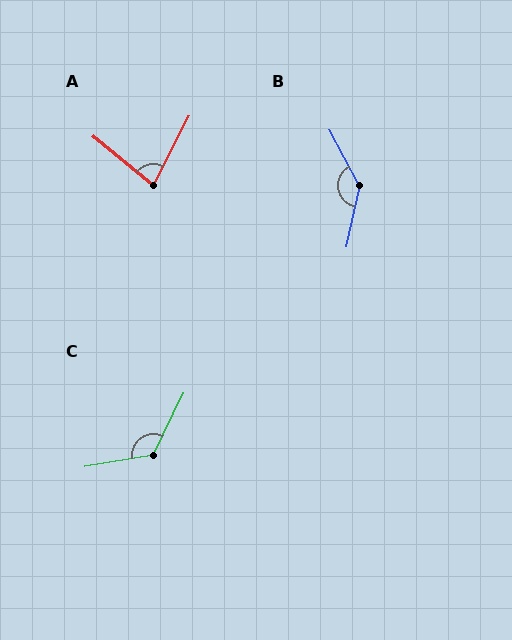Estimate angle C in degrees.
Approximately 126 degrees.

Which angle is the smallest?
A, at approximately 78 degrees.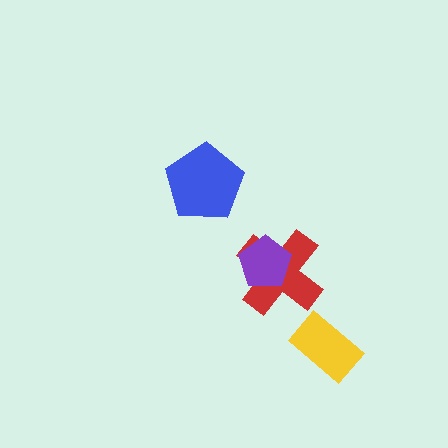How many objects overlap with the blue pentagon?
0 objects overlap with the blue pentagon.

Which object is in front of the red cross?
The purple pentagon is in front of the red cross.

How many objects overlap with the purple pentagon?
1 object overlaps with the purple pentagon.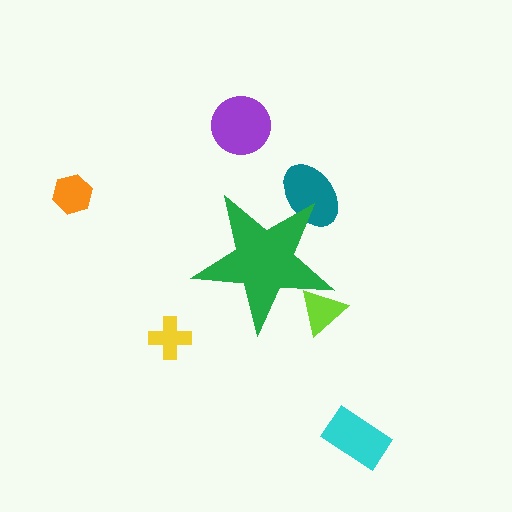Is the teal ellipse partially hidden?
Yes, the teal ellipse is partially hidden behind the green star.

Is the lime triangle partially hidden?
Yes, the lime triangle is partially hidden behind the green star.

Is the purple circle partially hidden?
No, the purple circle is fully visible.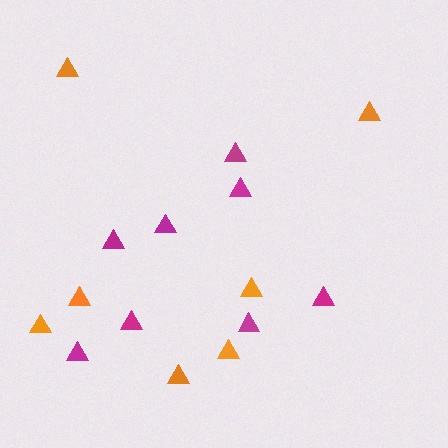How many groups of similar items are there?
There are 2 groups: one group of orange triangles (7) and one group of magenta triangles (8).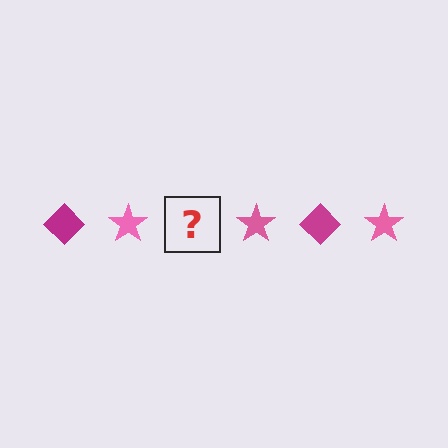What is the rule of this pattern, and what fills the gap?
The rule is that the pattern alternates between magenta diamond and pink star. The gap should be filled with a magenta diamond.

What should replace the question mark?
The question mark should be replaced with a magenta diamond.